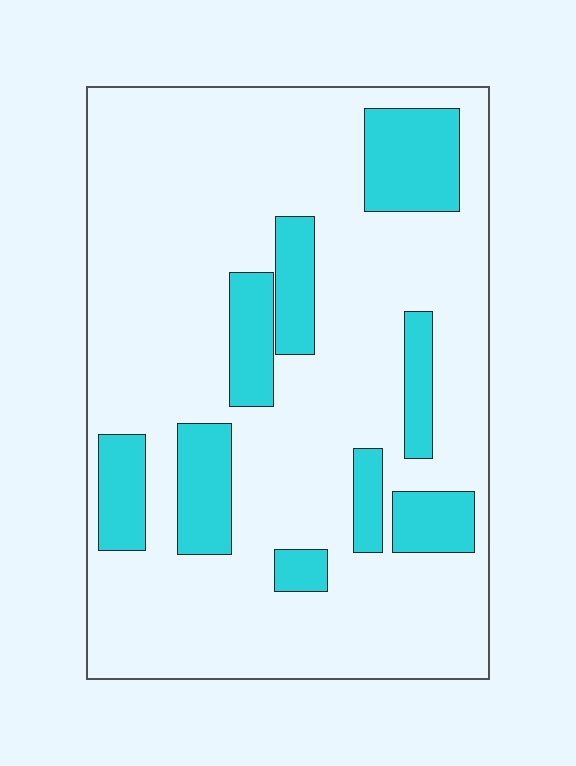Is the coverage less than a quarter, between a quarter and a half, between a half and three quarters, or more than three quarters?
Less than a quarter.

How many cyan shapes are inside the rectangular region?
9.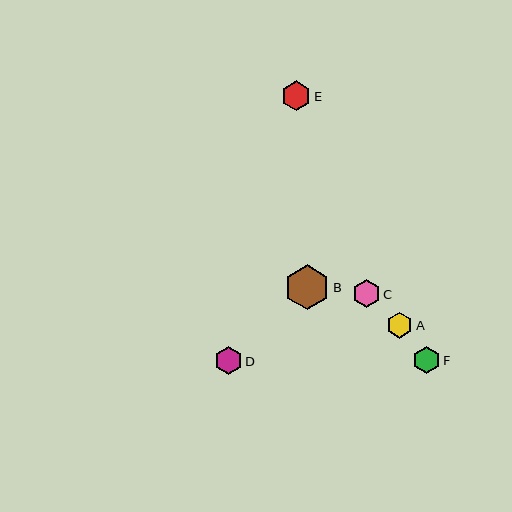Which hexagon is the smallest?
Hexagon A is the smallest with a size of approximately 26 pixels.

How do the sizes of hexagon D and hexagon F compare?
Hexagon D and hexagon F are approximately the same size.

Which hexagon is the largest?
Hexagon B is the largest with a size of approximately 45 pixels.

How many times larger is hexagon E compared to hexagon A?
Hexagon E is approximately 1.2 times the size of hexagon A.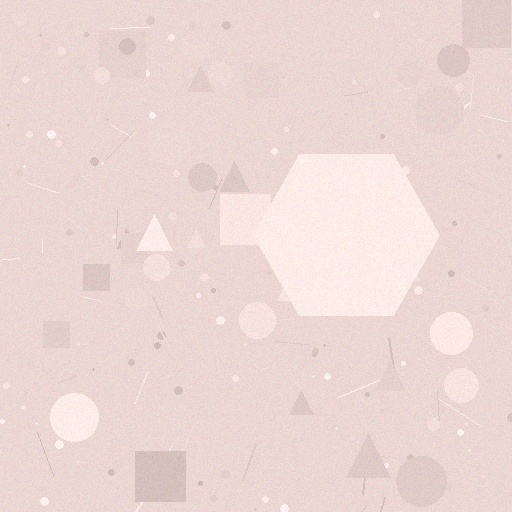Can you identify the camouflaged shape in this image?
The camouflaged shape is a hexagon.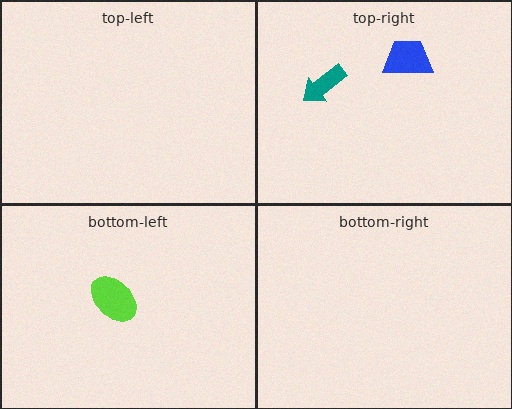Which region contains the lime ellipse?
The bottom-left region.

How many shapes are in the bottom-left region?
1.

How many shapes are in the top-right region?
2.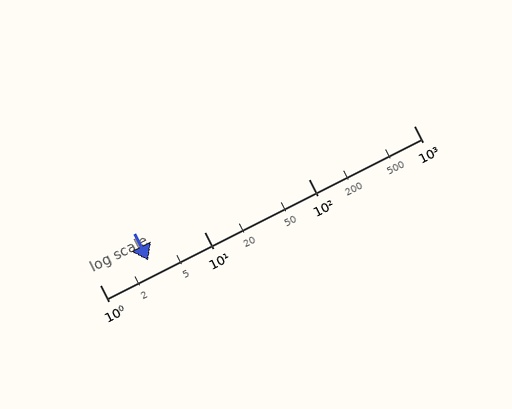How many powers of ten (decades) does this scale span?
The scale spans 3 decades, from 1 to 1000.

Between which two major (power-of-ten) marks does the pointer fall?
The pointer is between 1 and 10.